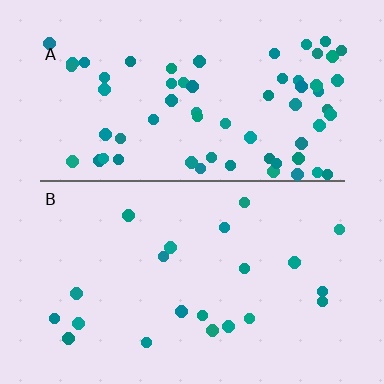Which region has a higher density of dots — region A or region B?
A (the top).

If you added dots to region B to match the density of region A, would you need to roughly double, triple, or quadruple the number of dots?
Approximately triple.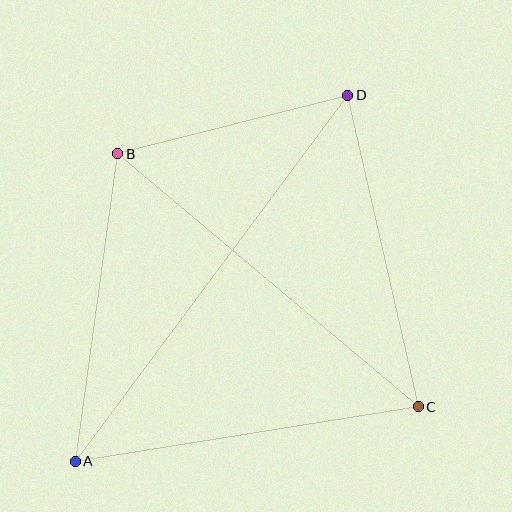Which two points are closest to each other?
Points B and D are closest to each other.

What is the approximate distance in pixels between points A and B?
The distance between A and B is approximately 310 pixels.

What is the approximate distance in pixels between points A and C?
The distance between A and C is approximately 347 pixels.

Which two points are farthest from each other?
Points A and D are farthest from each other.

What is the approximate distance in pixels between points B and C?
The distance between B and C is approximately 393 pixels.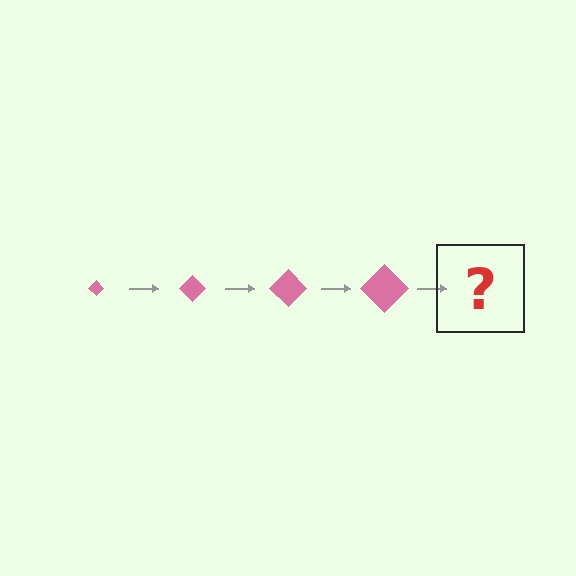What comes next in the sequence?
The next element should be a pink diamond, larger than the previous one.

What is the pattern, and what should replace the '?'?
The pattern is that the diamond gets progressively larger each step. The '?' should be a pink diamond, larger than the previous one.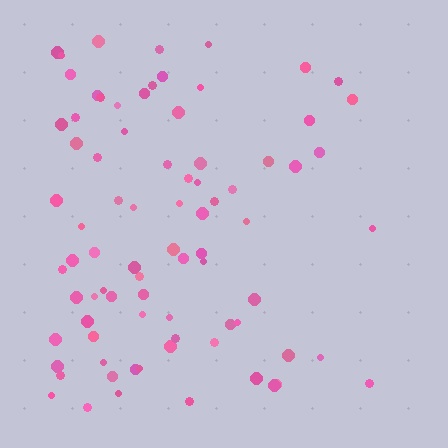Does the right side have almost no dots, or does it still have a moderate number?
Still a moderate number, just noticeably fewer than the left.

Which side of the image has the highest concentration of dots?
The left.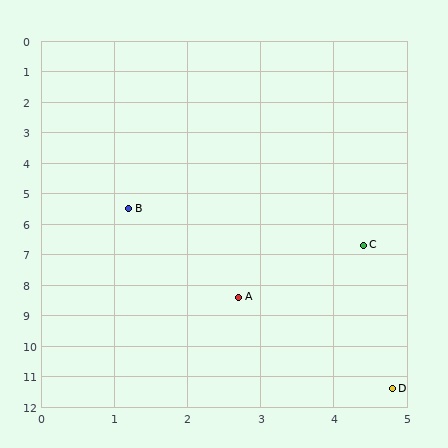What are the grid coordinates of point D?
Point D is at approximately (4.8, 11.4).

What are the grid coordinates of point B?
Point B is at approximately (1.2, 5.5).